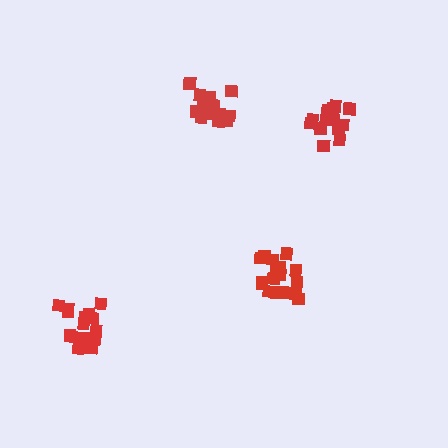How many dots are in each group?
Group 1: 15 dots, Group 2: 16 dots, Group 3: 18 dots, Group 4: 15 dots (64 total).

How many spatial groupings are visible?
There are 4 spatial groupings.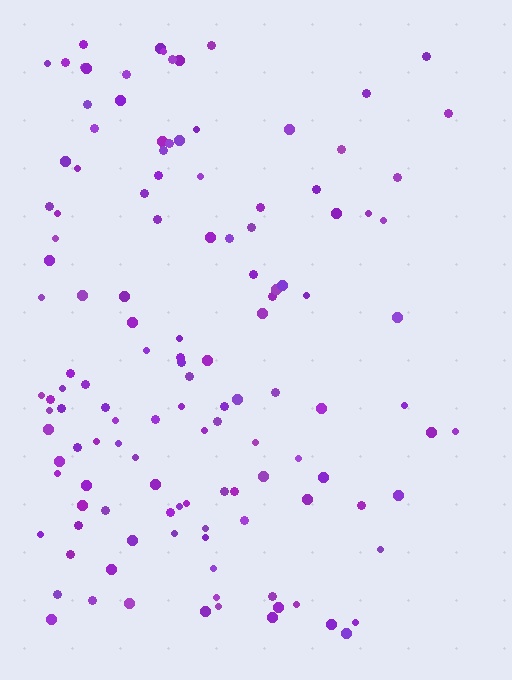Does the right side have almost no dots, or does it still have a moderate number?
Still a moderate number, just noticeably fewer than the left.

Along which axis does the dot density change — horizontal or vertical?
Horizontal.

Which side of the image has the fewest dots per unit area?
The right.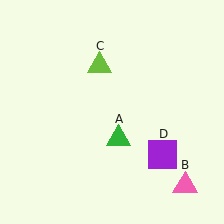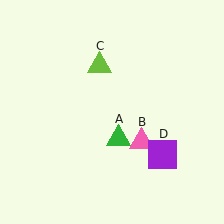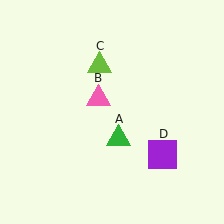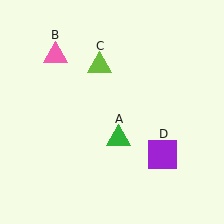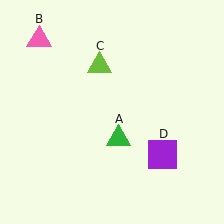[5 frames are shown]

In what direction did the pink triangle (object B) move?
The pink triangle (object B) moved up and to the left.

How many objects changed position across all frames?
1 object changed position: pink triangle (object B).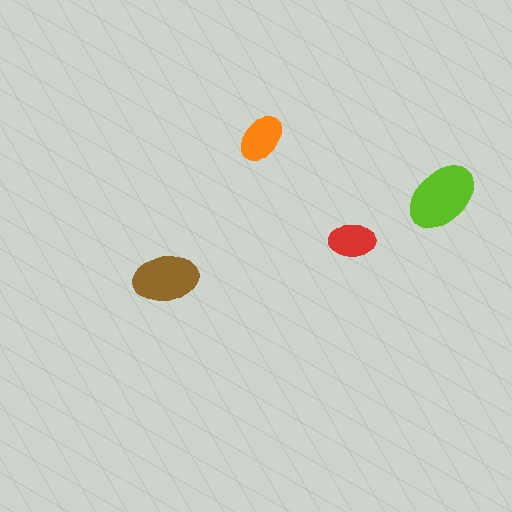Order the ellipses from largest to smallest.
the lime one, the brown one, the orange one, the red one.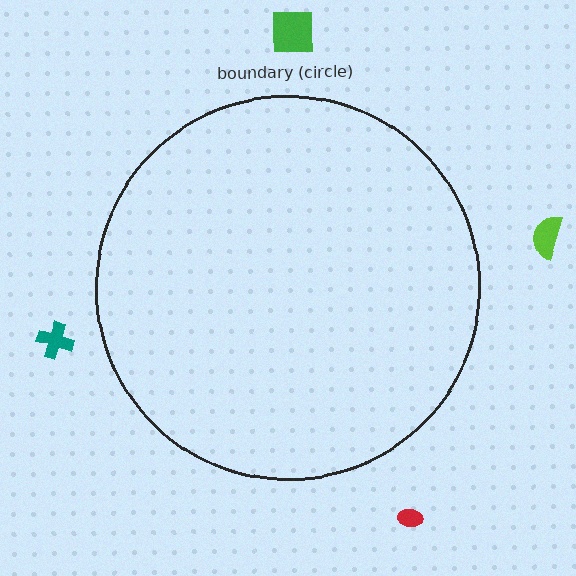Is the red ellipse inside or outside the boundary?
Outside.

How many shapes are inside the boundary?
0 inside, 4 outside.